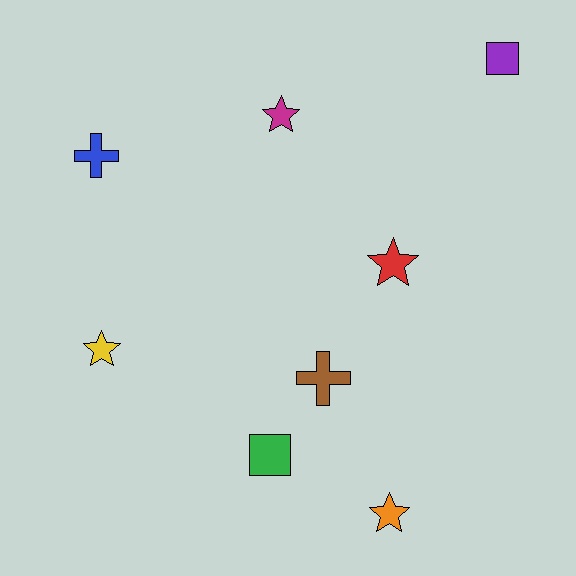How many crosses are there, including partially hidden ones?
There are 2 crosses.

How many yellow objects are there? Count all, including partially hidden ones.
There is 1 yellow object.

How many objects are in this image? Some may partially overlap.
There are 8 objects.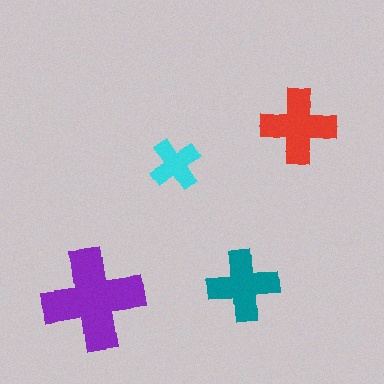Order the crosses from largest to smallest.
the purple one, the red one, the teal one, the cyan one.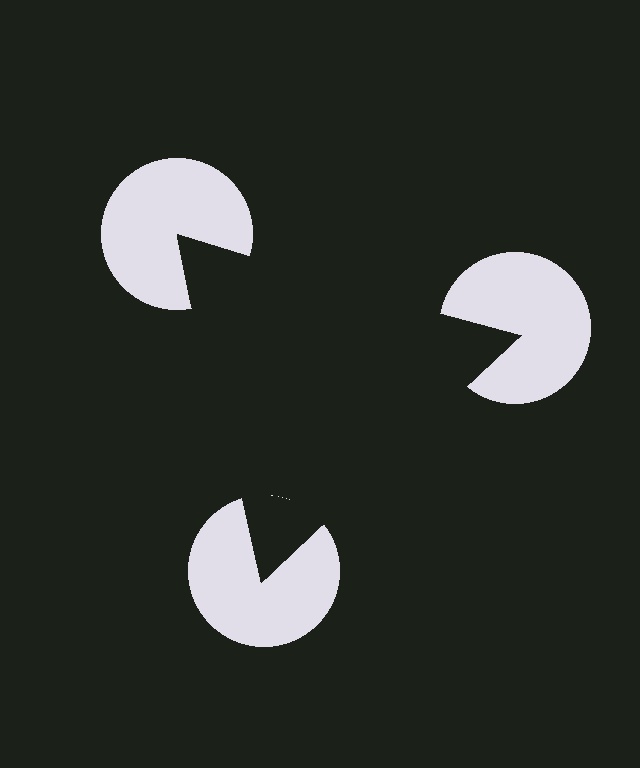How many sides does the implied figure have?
3 sides.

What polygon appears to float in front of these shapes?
An illusory triangle — its edges are inferred from the aligned wedge cuts in the pac-man discs, not physically drawn.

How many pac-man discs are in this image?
There are 3 — one at each vertex of the illusory triangle.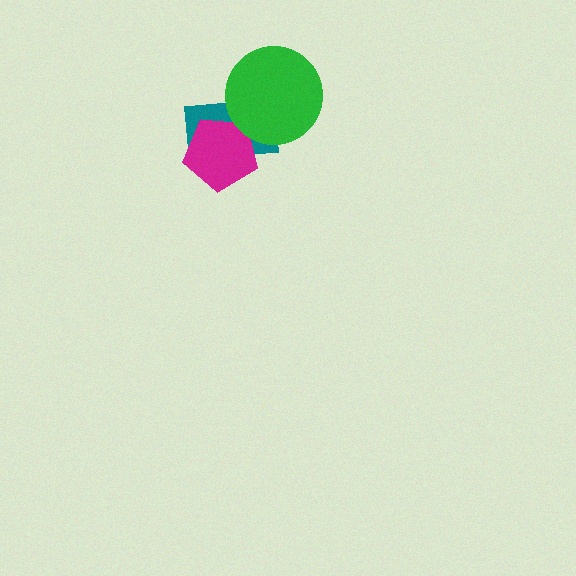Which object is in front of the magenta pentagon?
The green circle is in front of the magenta pentagon.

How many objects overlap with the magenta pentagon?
2 objects overlap with the magenta pentagon.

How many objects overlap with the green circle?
2 objects overlap with the green circle.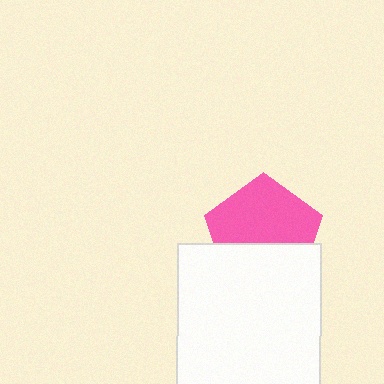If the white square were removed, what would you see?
You would see the complete pink pentagon.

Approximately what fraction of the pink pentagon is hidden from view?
Roughly 39% of the pink pentagon is hidden behind the white square.